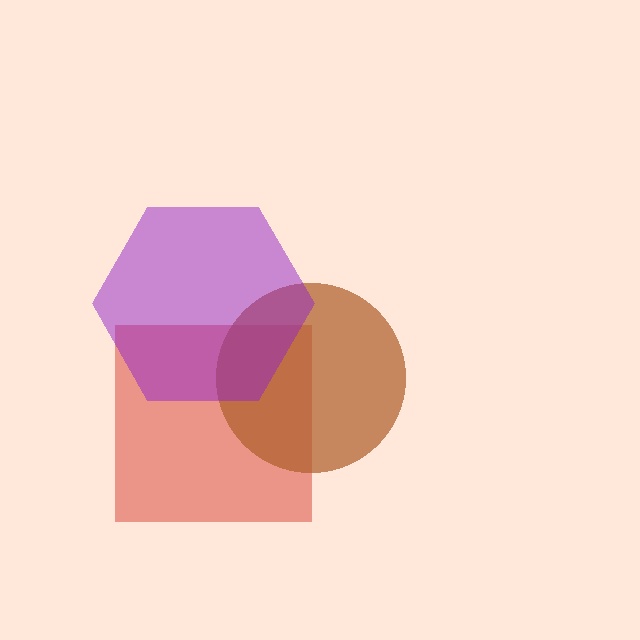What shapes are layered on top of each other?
The layered shapes are: a red square, a brown circle, a purple hexagon.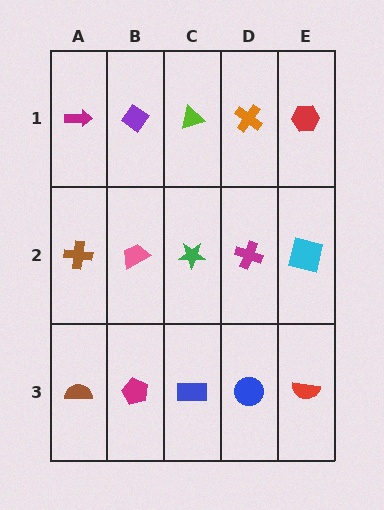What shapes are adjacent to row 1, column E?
A cyan square (row 2, column E), an orange cross (row 1, column D).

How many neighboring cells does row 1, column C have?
3.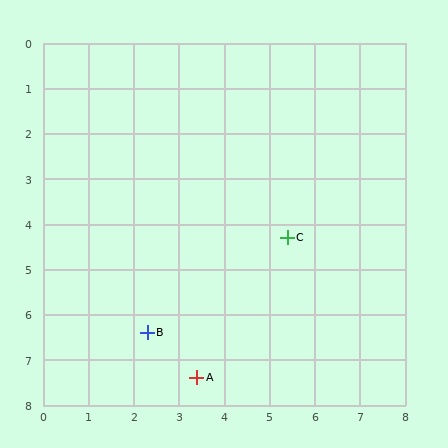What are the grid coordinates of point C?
Point C is at approximately (5.4, 4.3).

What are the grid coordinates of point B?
Point B is at approximately (2.3, 6.4).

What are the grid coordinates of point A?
Point A is at approximately (3.4, 7.4).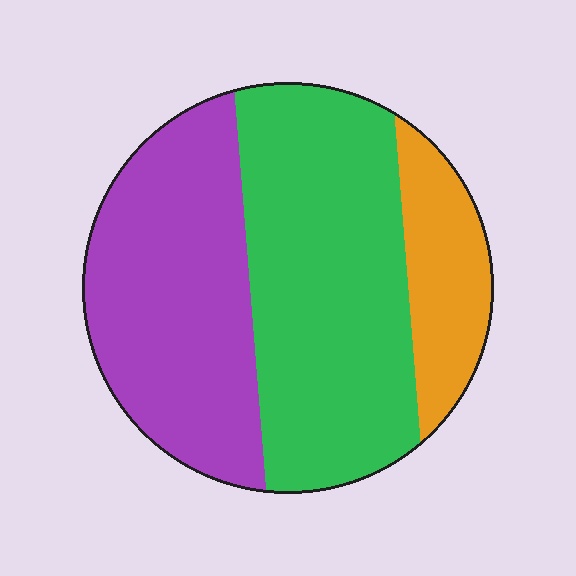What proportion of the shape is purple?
Purple covers roughly 40% of the shape.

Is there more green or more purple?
Green.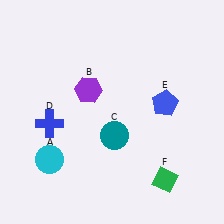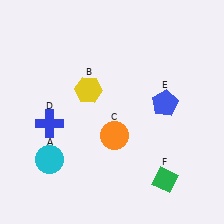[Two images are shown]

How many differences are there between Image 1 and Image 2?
There are 2 differences between the two images.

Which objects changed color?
B changed from purple to yellow. C changed from teal to orange.